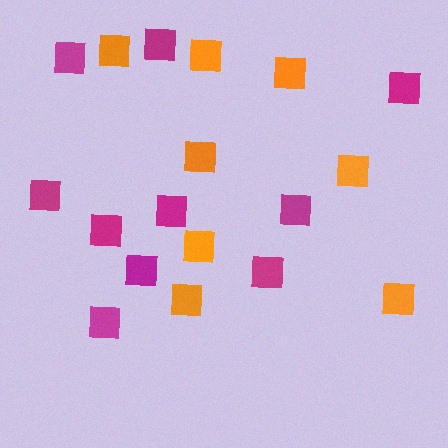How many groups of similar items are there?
There are 2 groups: one group of magenta squares (10) and one group of orange squares (8).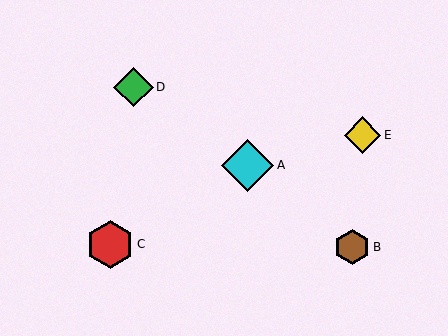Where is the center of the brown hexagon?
The center of the brown hexagon is at (352, 247).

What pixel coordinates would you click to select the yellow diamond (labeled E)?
Click at (363, 135) to select the yellow diamond E.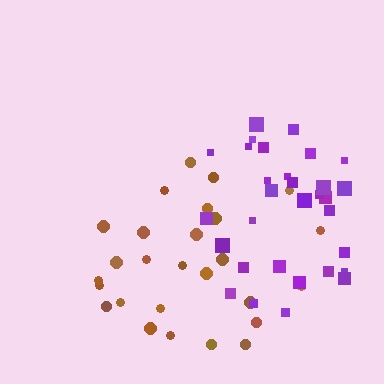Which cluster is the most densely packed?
Purple.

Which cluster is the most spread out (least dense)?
Brown.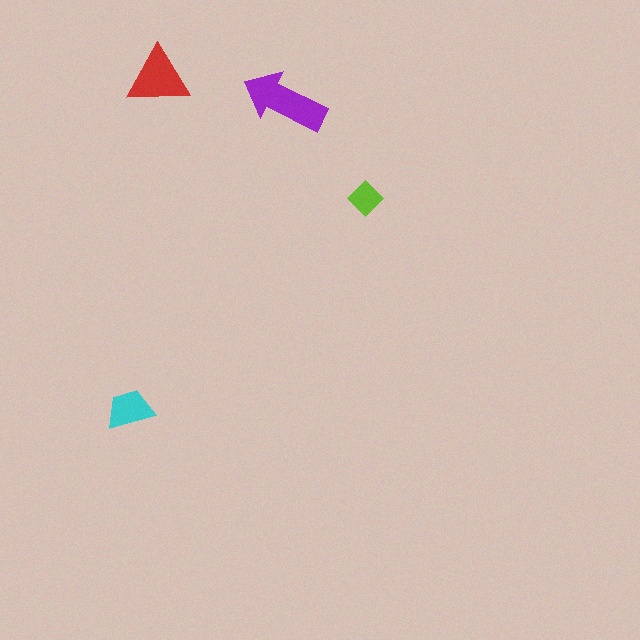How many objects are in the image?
There are 4 objects in the image.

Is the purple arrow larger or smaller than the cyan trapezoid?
Larger.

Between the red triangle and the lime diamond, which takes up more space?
The red triangle.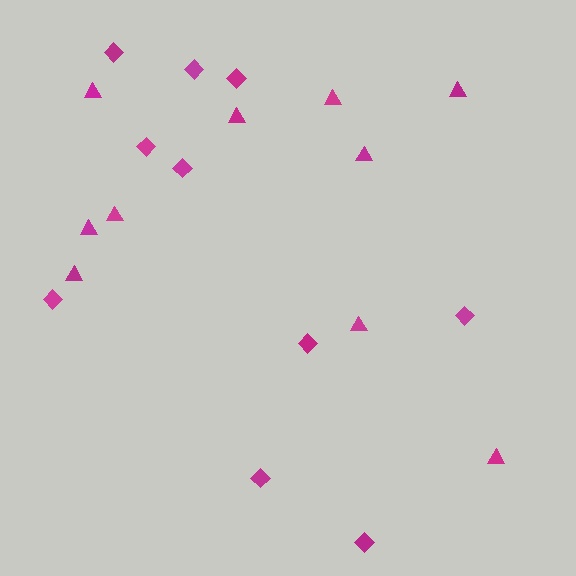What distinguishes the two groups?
There are 2 groups: one group of diamonds (10) and one group of triangles (10).